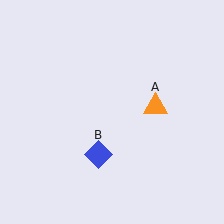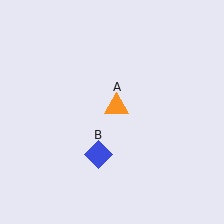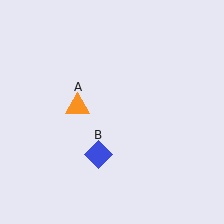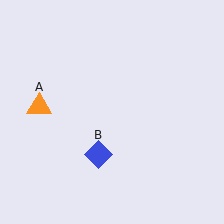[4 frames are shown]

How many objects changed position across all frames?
1 object changed position: orange triangle (object A).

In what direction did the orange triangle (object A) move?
The orange triangle (object A) moved left.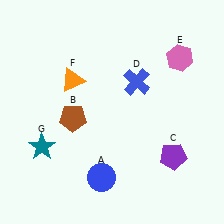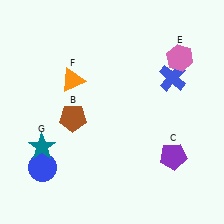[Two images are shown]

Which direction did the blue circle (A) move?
The blue circle (A) moved left.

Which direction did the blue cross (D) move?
The blue cross (D) moved right.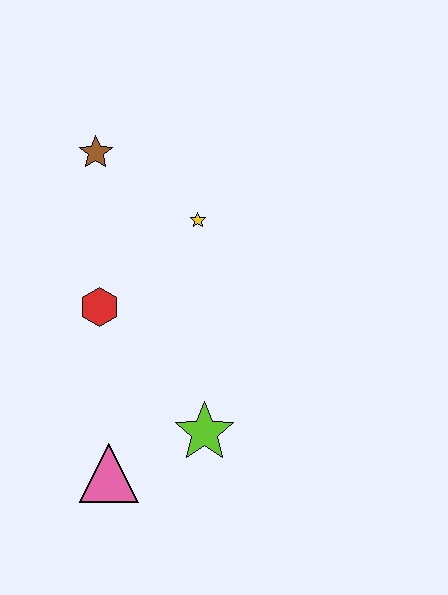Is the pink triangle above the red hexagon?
No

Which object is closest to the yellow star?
The brown star is closest to the yellow star.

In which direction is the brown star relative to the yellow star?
The brown star is to the left of the yellow star.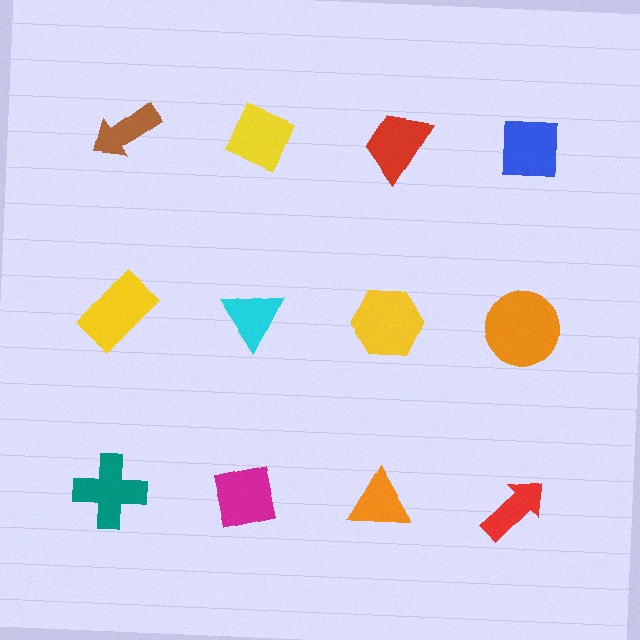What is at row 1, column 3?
A red trapezoid.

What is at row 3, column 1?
A teal cross.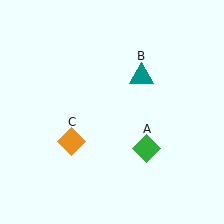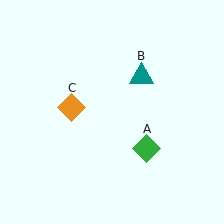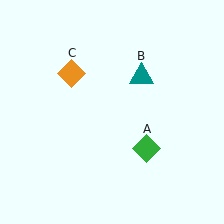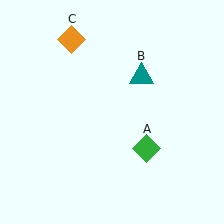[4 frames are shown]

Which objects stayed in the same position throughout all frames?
Green diamond (object A) and teal triangle (object B) remained stationary.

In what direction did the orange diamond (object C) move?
The orange diamond (object C) moved up.